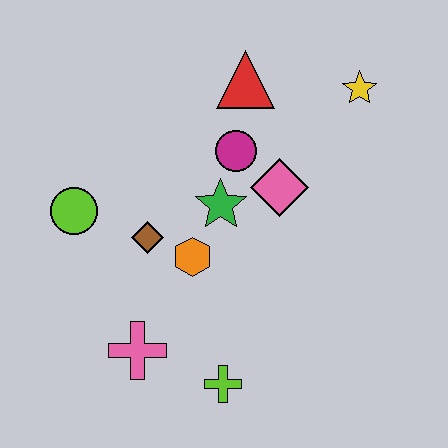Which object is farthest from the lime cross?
The yellow star is farthest from the lime cross.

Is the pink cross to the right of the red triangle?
No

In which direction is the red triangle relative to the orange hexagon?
The red triangle is above the orange hexagon.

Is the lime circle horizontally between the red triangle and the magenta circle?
No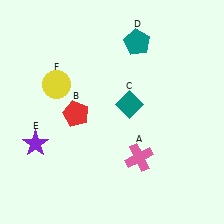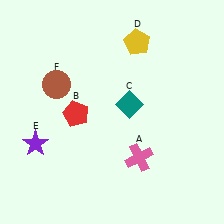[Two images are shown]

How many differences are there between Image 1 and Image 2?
There are 2 differences between the two images.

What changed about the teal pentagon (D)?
In Image 1, D is teal. In Image 2, it changed to yellow.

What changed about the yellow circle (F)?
In Image 1, F is yellow. In Image 2, it changed to brown.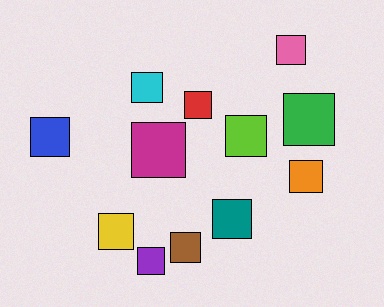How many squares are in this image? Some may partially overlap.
There are 12 squares.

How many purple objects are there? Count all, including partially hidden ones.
There is 1 purple object.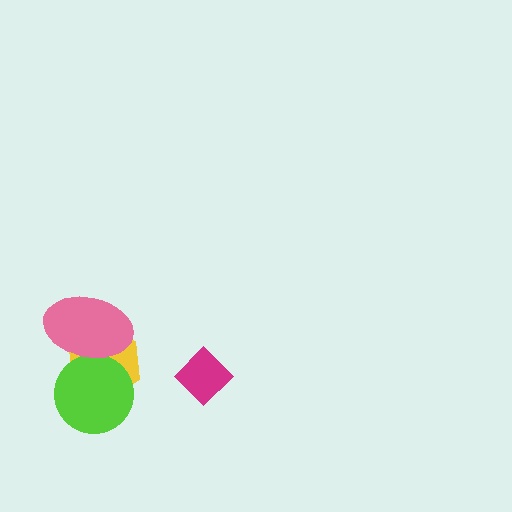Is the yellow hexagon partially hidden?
Yes, it is partially covered by another shape.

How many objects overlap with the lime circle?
2 objects overlap with the lime circle.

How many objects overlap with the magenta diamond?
0 objects overlap with the magenta diamond.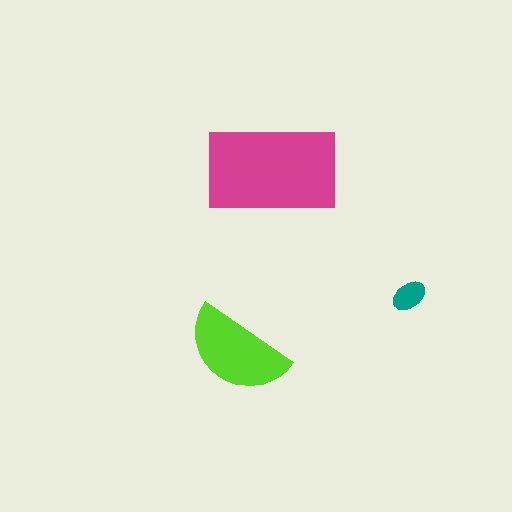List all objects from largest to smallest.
The magenta rectangle, the lime semicircle, the teal ellipse.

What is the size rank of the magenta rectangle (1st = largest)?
1st.